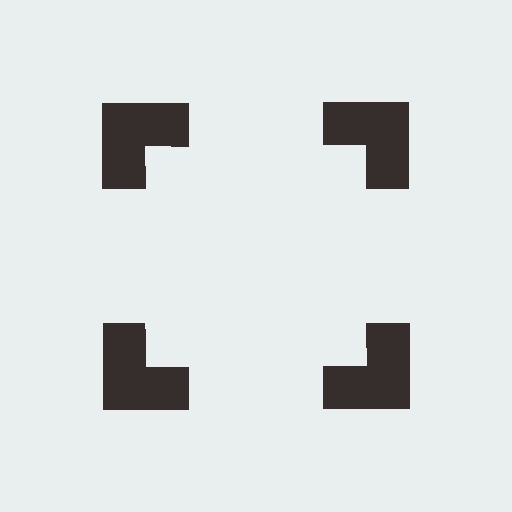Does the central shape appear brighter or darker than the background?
It typically appears slightly brighter than the background, even though no actual brightness change is drawn.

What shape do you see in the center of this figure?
An illusory square — its edges are inferred from the aligned wedge cuts in the notched squares, not physically drawn.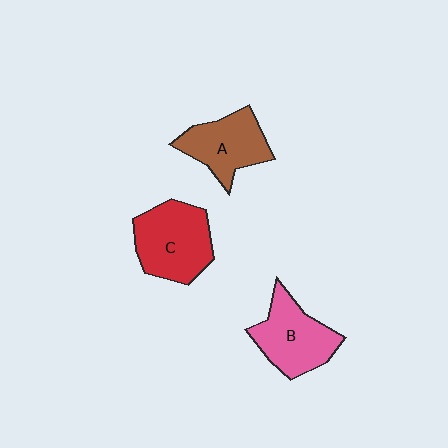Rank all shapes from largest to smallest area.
From largest to smallest: C (red), B (pink), A (brown).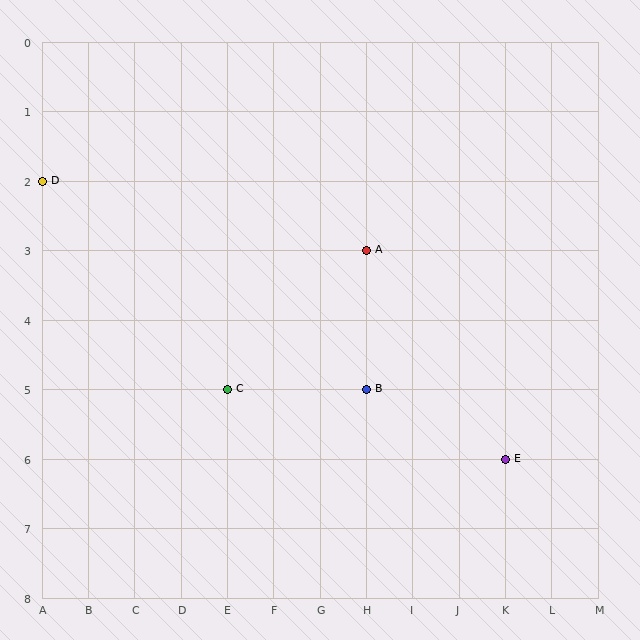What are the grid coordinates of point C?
Point C is at grid coordinates (E, 5).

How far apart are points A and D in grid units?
Points A and D are 7 columns and 1 row apart (about 7.1 grid units diagonally).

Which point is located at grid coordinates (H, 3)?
Point A is at (H, 3).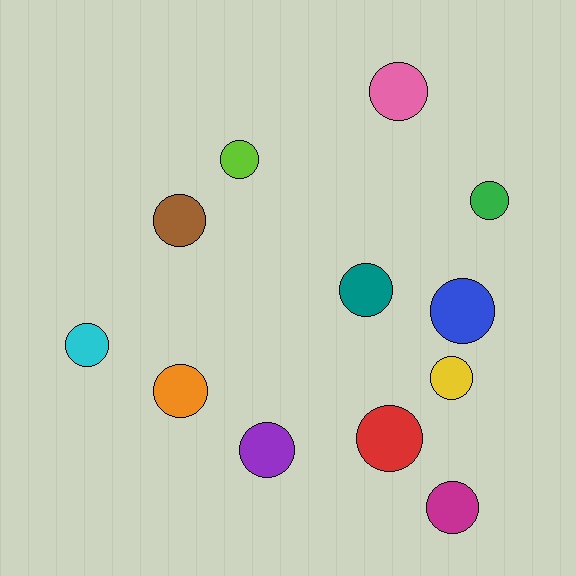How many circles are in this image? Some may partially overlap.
There are 12 circles.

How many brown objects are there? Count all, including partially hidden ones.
There is 1 brown object.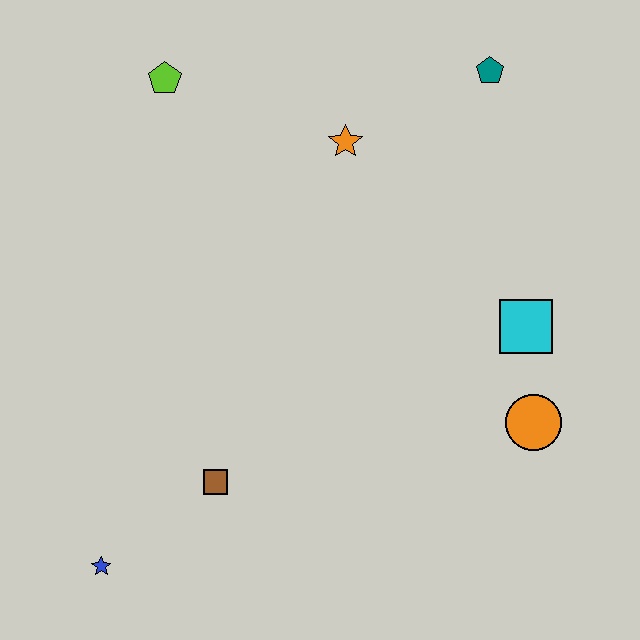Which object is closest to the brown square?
The blue star is closest to the brown square.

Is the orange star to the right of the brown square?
Yes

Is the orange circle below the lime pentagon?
Yes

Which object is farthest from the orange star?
The blue star is farthest from the orange star.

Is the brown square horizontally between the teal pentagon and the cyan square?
No